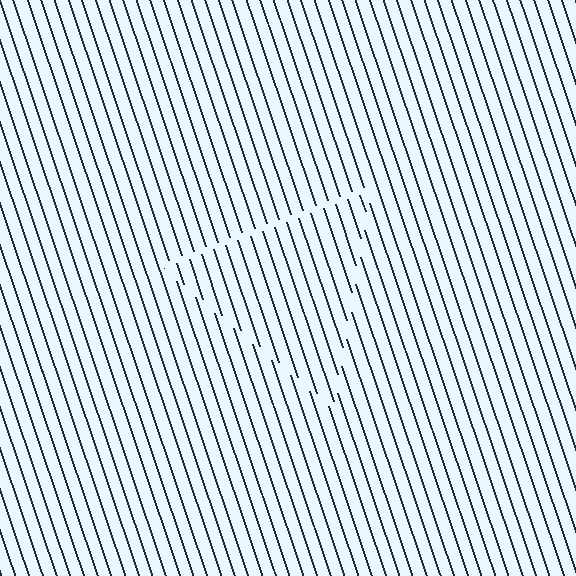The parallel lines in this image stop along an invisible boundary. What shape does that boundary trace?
An illusory triangle. The interior of the shape contains the same grating, shifted by half a period — the contour is defined by the phase discontinuity where line-ends from the inner and outer gratings abut.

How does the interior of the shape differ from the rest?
The interior of the shape contains the same grating, shifted by half a period — the contour is defined by the phase discontinuity where line-ends from the inner and outer gratings abut.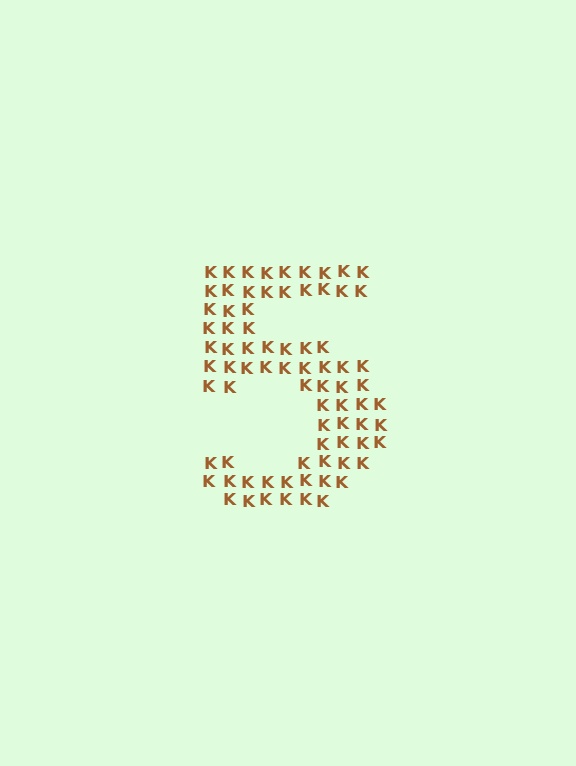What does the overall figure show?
The overall figure shows the digit 5.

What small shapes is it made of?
It is made of small letter K's.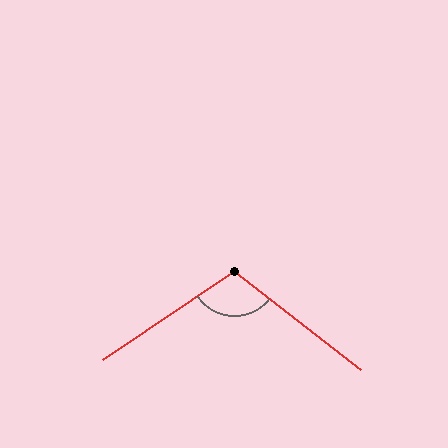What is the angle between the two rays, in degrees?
Approximately 108 degrees.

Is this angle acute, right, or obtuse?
It is obtuse.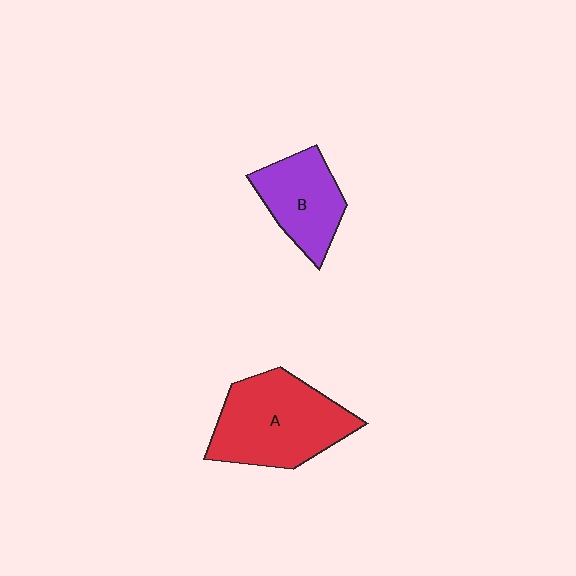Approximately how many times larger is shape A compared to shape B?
Approximately 1.6 times.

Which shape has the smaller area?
Shape B (purple).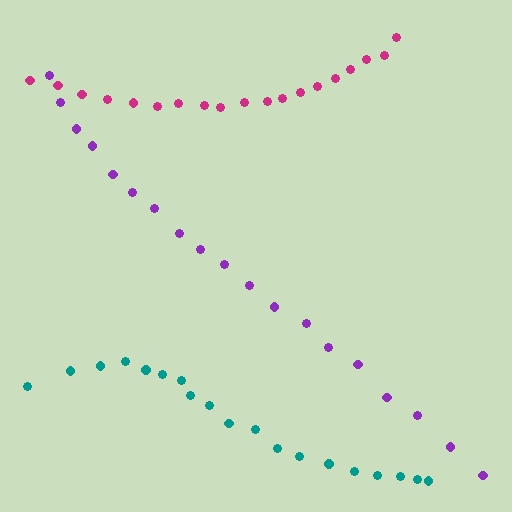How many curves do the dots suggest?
There are 3 distinct paths.